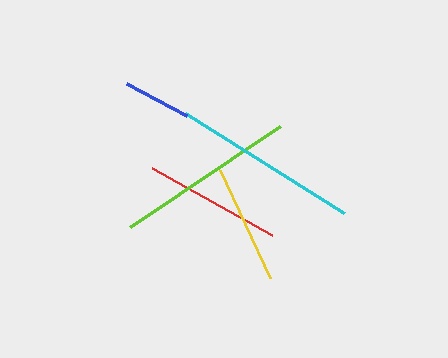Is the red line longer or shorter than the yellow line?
The red line is longer than the yellow line.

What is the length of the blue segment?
The blue segment is approximately 68 pixels long.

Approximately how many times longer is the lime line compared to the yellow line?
The lime line is approximately 1.5 times the length of the yellow line.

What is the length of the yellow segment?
The yellow segment is approximately 120 pixels long.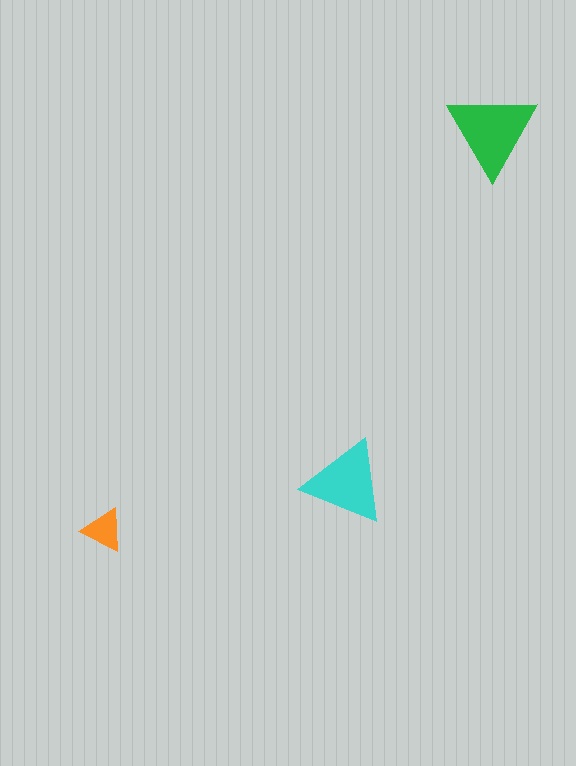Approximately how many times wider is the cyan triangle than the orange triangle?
About 2 times wider.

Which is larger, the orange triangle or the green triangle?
The green one.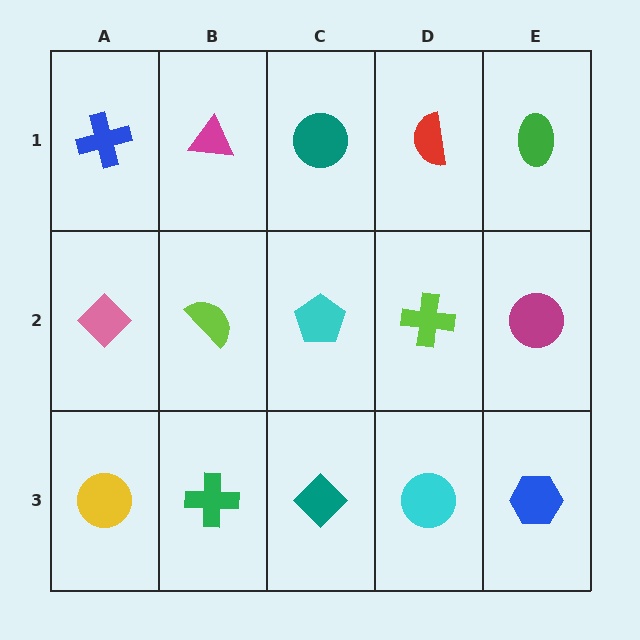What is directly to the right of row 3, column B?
A teal diamond.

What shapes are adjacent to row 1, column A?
A pink diamond (row 2, column A), a magenta triangle (row 1, column B).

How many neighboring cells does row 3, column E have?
2.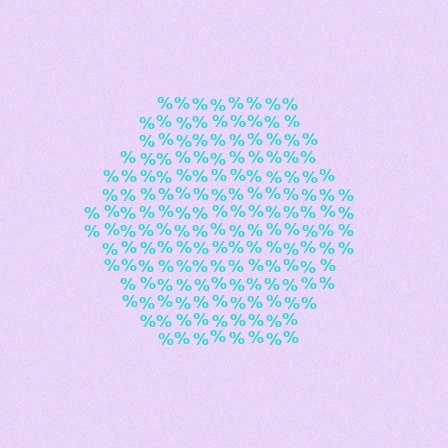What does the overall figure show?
The overall figure shows a hexagon.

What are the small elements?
The small elements are percent signs.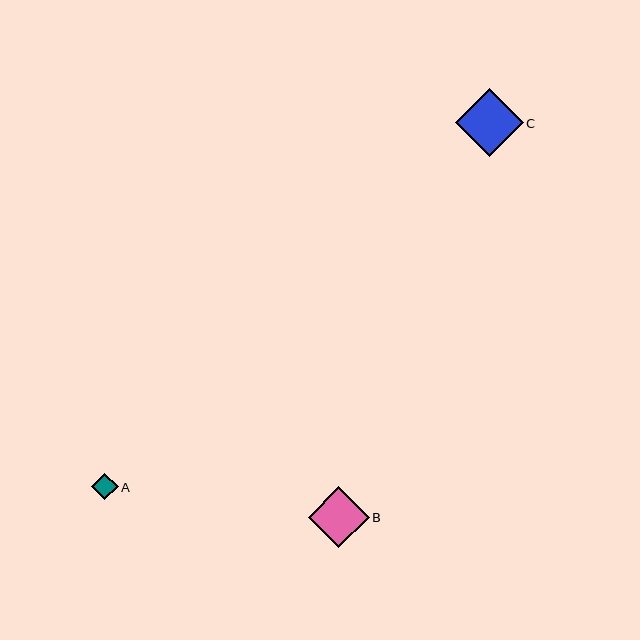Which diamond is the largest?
Diamond C is the largest with a size of approximately 68 pixels.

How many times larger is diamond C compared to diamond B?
Diamond C is approximately 1.1 times the size of diamond B.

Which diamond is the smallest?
Diamond A is the smallest with a size of approximately 26 pixels.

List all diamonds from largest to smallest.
From largest to smallest: C, B, A.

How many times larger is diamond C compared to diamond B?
Diamond C is approximately 1.1 times the size of diamond B.